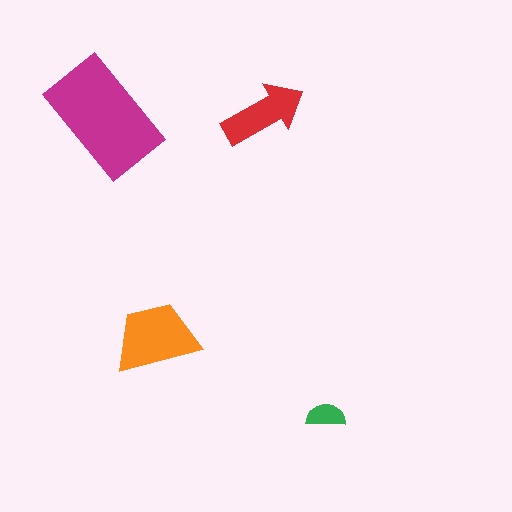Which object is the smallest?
The green semicircle.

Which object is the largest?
The magenta rectangle.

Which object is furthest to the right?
The green semicircle is rightmost.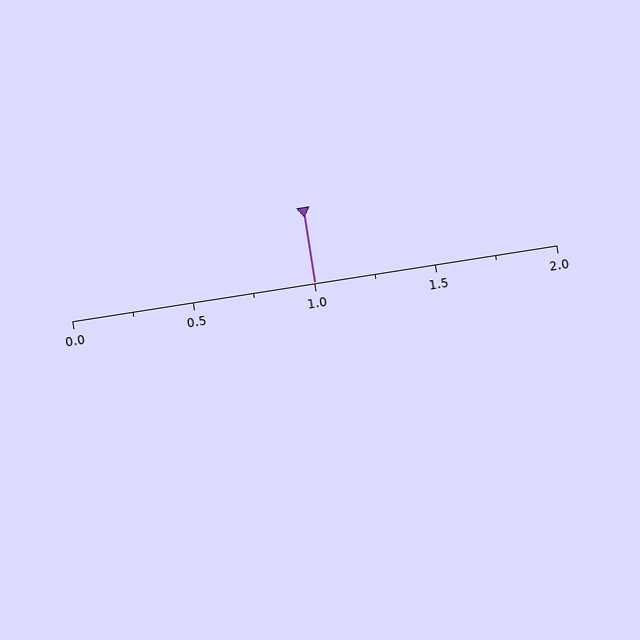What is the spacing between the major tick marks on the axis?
The major ticks are spaced 0.5 apart.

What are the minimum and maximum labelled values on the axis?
The axis runs from 0.0 to 2.0.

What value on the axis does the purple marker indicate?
The marker indicates approximately 1.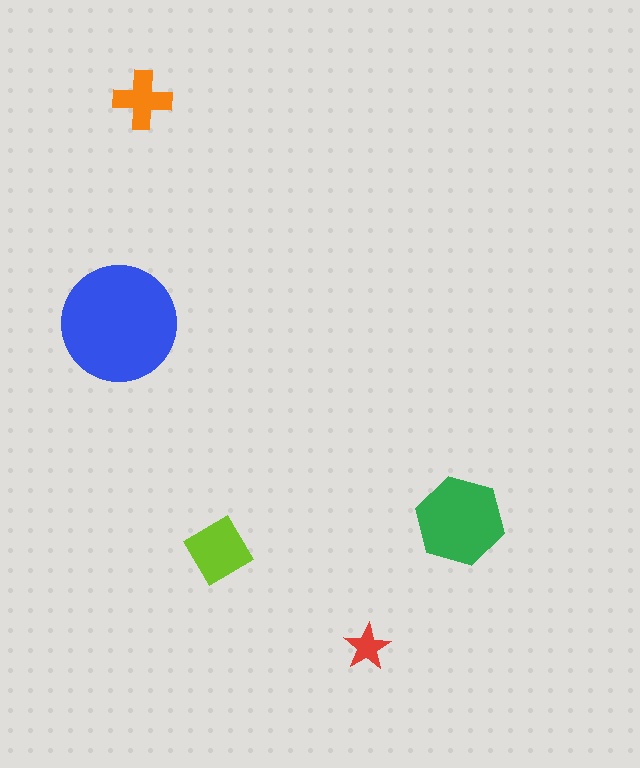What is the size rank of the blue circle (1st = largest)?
1st.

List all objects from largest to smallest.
The blue circle, the green hexagon, the lime diamond, the orange cross, the red star.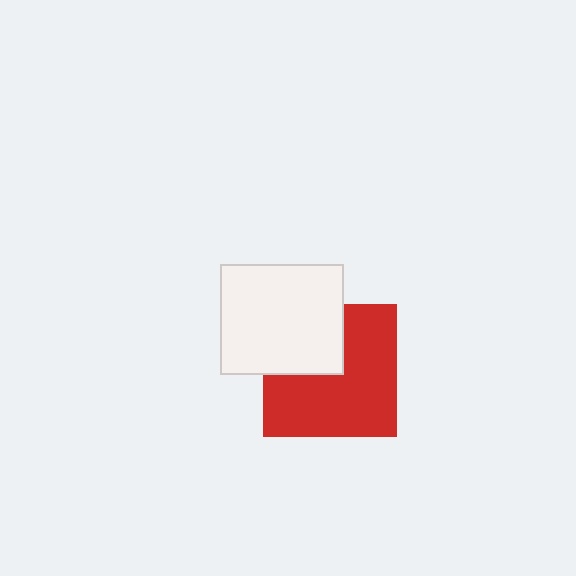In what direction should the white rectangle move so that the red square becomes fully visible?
The white rectangle should move toward the upper-left. That is the shortest direction to clear the overlap and leave the red square fully visible.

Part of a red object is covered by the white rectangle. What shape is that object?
It is a square.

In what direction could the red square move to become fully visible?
The red square could move toward the lower-right. That would shift it out from behind the white rectangle entirely.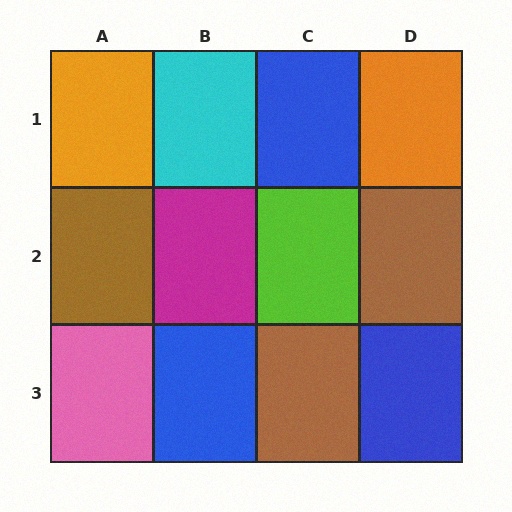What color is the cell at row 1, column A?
Orange.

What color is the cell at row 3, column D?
Blue.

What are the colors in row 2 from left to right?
Brown, magenta, lime, brown.